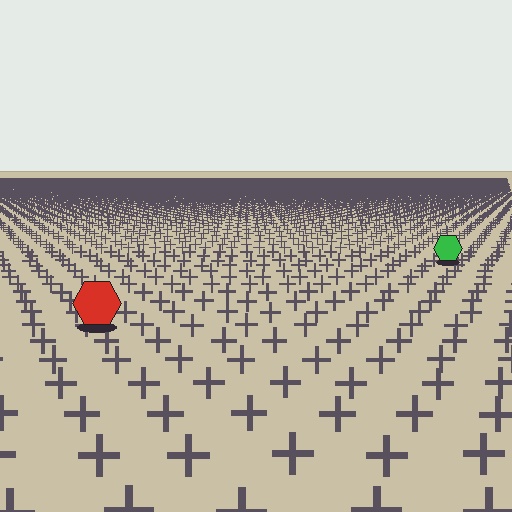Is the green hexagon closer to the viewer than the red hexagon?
No. The red hexagon is closer — you can tell from the texture gradient: the ground texture is coarser near it.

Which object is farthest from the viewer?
The green hexagon is farthest from the viewer. It appears smaller and the ground texture around it is denser.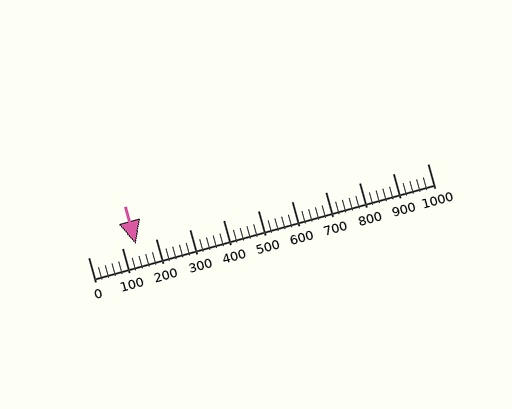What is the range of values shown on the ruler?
The ruler shows values from 0 to 1000.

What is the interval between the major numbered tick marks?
The major tick marks are spaced 100 units apart.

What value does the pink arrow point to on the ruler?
The pink arrow points to approximately 140.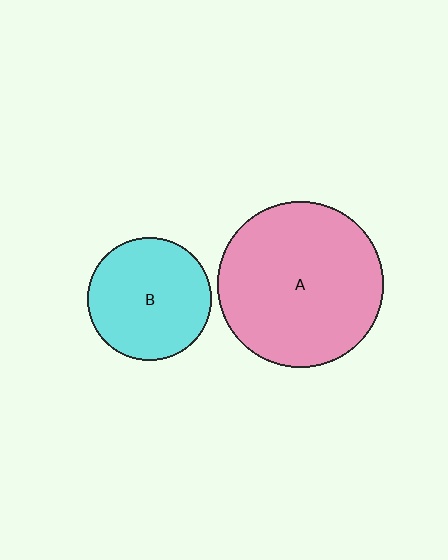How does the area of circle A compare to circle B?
Approximately 1.8 times.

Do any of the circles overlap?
No, none of the circles overlap.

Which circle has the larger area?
Circle A (pink).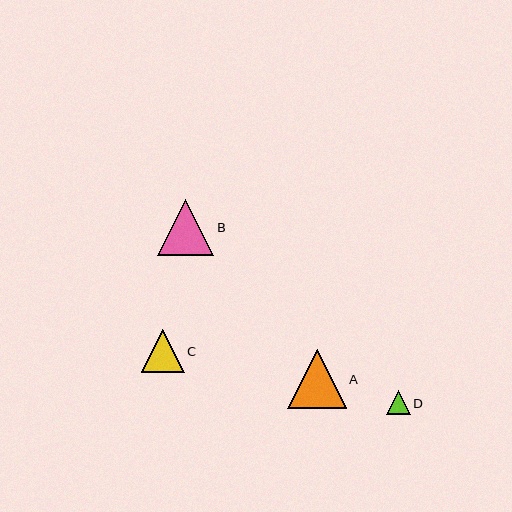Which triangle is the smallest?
Triangle D is the smallest with a size of approximately 24 pixels.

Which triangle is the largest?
Triangle A is the largest with a size of approximately 59 pixels.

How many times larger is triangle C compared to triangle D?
Triangle C is approximately 1.8 times the size of triangle D.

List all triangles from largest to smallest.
From largest to smallest: A, B, C, D.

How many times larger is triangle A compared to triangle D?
Triangle A is approximately 2.5 times the size of triangle D.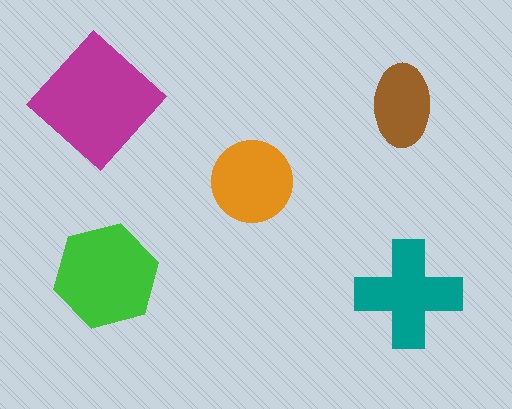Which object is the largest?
The magenta diamond.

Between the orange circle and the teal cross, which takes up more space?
The teal cross.